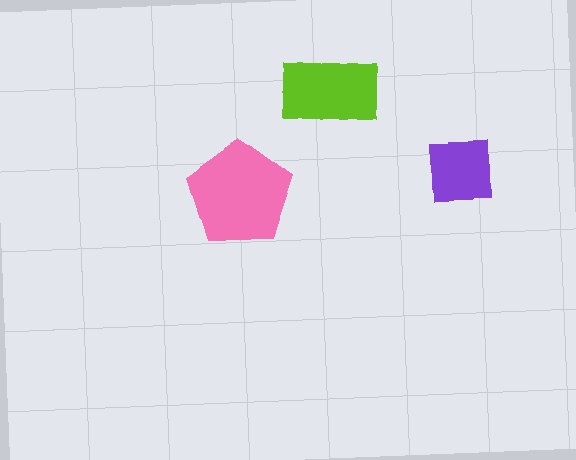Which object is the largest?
The pink pentagon.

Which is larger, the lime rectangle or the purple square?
The lime rectangle.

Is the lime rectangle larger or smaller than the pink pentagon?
Smaller.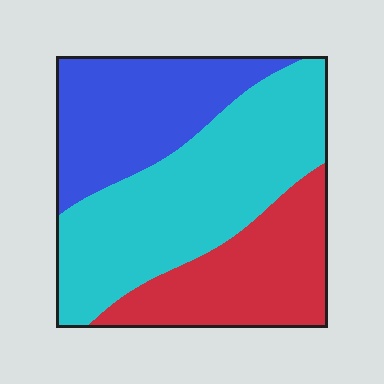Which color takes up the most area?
Cyan, at roughly 45%.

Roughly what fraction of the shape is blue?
Blue takes up about one quarter (1/4) of the shape.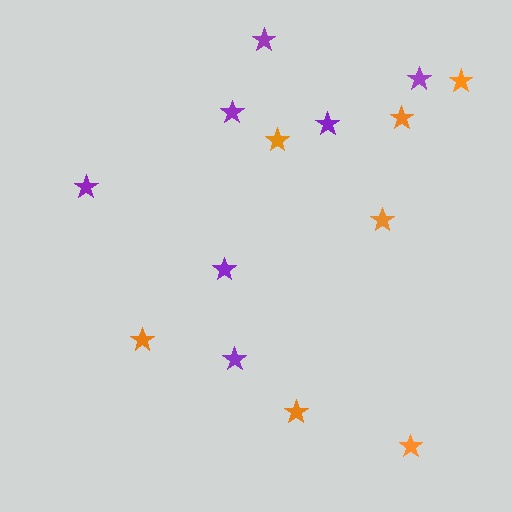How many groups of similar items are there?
There are 2 groups: one group of orange stars (7) and one group of purple stars (7).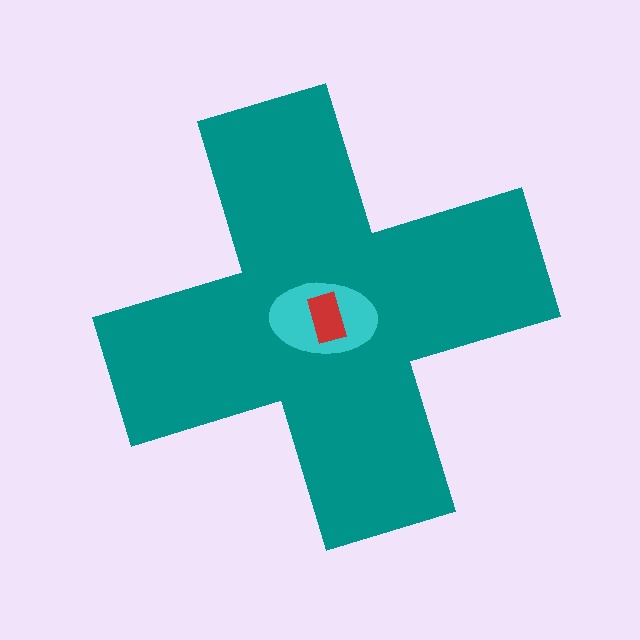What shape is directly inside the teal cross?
The cyan ellipse.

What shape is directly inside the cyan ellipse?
The red rectangle.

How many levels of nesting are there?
3.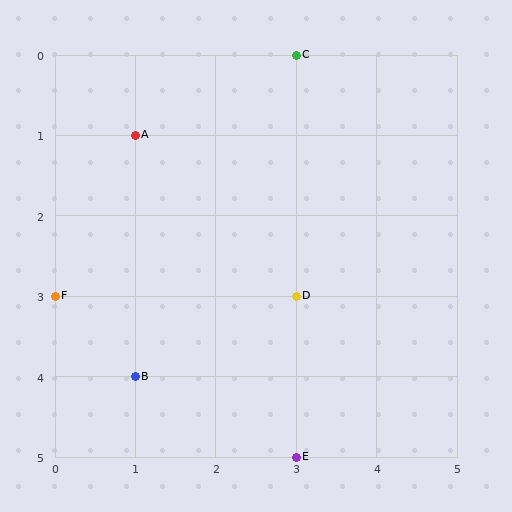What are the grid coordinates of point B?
Point B is at grid coordinates (1, 4).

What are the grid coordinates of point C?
Point C is at grid coordinates (3, 0).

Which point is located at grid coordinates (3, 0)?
Point C is at (3, 0).